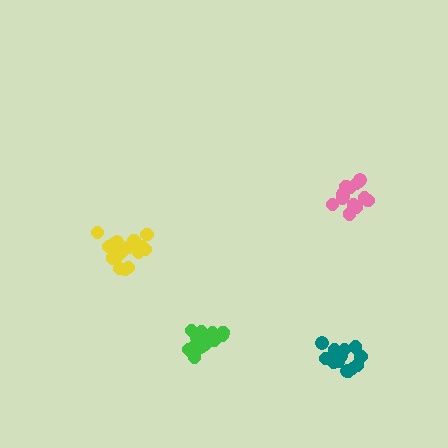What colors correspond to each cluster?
The clusters are colored: yellow, teal, green, pink.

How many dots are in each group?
Group 1: 17 dots, Group 2: 15 dots, Group 3: 17 dots, Group 4: 15 dots (64 total).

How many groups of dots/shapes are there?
There are 4 groups.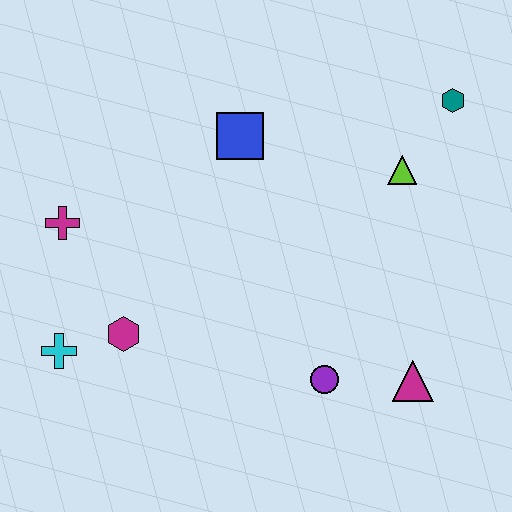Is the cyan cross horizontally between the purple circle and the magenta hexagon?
No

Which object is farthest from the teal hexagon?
The cyan cross is farthest from the teal hexagon.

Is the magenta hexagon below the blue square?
Yes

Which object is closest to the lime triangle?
The teal hexagon is closest to the lime triangle.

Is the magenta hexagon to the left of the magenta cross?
No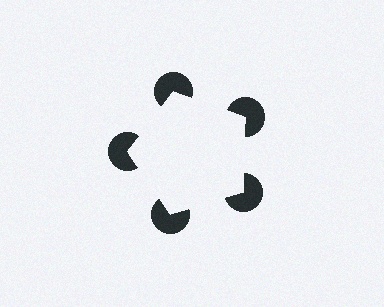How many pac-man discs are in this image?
There are 5 — one at each vertex of the illusory pentagon.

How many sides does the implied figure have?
5 sides.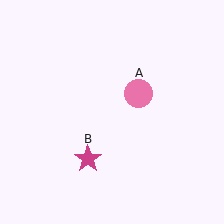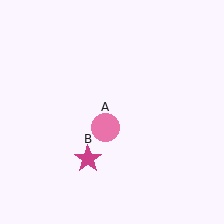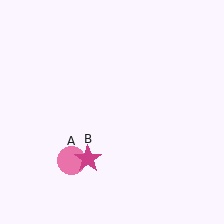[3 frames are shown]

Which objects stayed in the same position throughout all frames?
Magenta star (object B) remained stationary.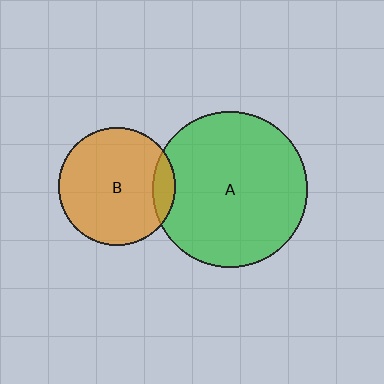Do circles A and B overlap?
Yes.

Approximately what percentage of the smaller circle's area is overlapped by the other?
Approximately 10%.